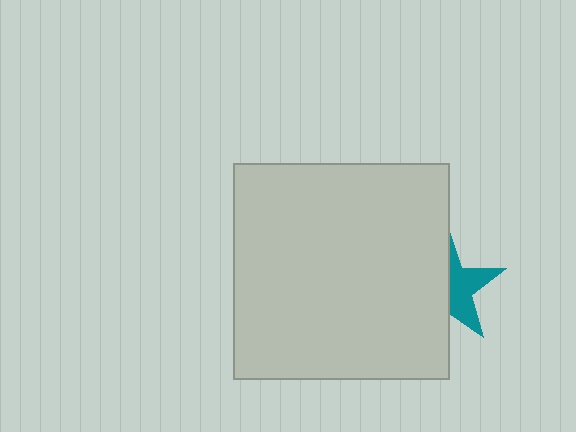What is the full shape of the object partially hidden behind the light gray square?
The partially hidden object is a teal star.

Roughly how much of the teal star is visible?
About half of it is visible (roughly 46%).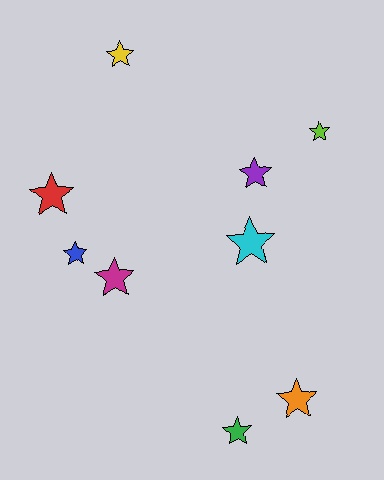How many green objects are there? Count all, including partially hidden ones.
There is 1 green object.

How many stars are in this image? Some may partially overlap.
There are 9 stars.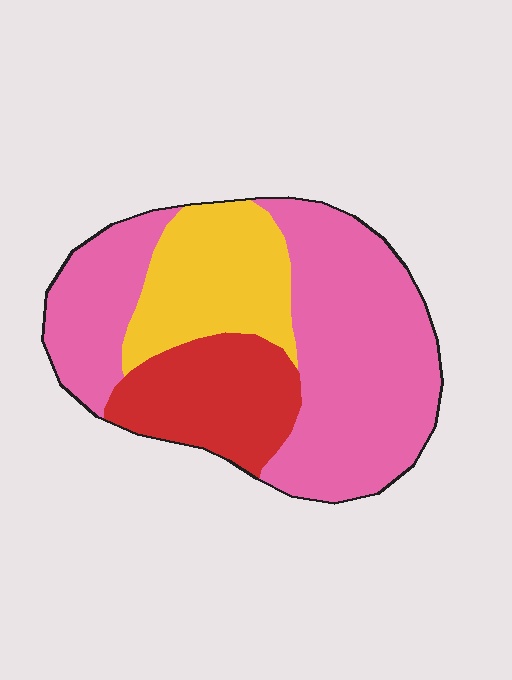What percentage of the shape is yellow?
Yellow covers roughly 20% of the shape.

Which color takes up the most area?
Pink, at roughly 60%.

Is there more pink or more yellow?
Pink.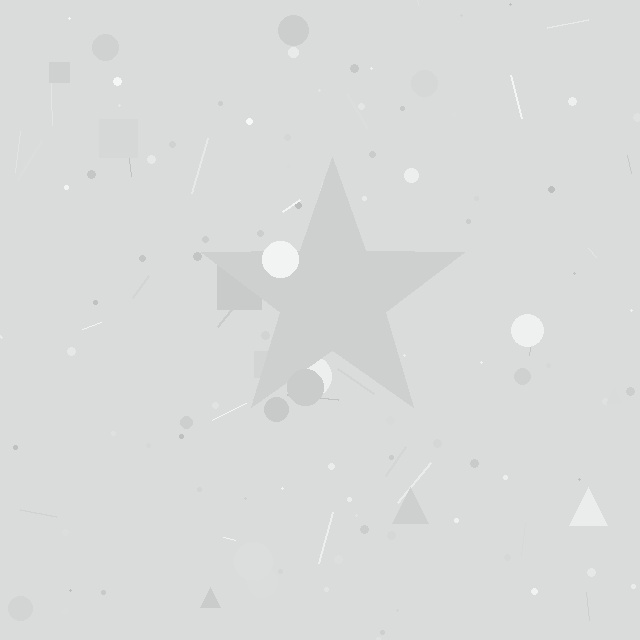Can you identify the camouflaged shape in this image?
The camouflaged shape is a star.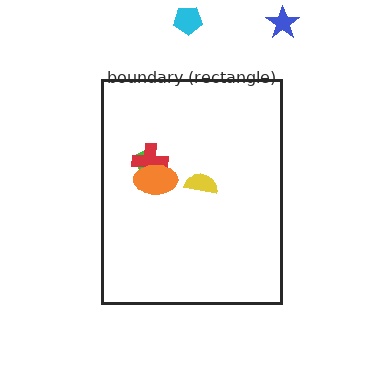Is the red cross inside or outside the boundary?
Inside.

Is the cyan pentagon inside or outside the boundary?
Outside.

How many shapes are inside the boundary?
4 inside, 2 outside.